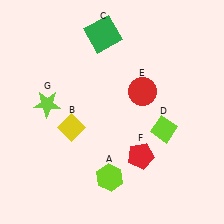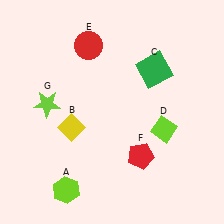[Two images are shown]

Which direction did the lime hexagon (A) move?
The lime hexagon (A) moved left.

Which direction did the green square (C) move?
The green square (C) moved right.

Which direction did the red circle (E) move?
The red circle (E) moved left.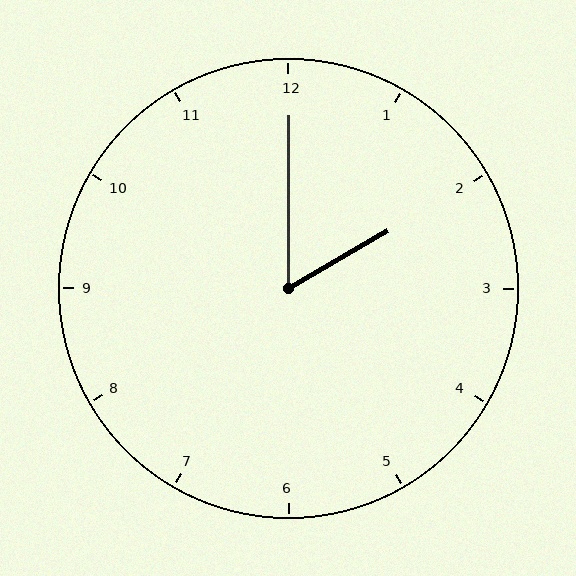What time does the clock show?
2:00.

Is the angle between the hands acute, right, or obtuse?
It is acute.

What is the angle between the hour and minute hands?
Approximately 60 degrees.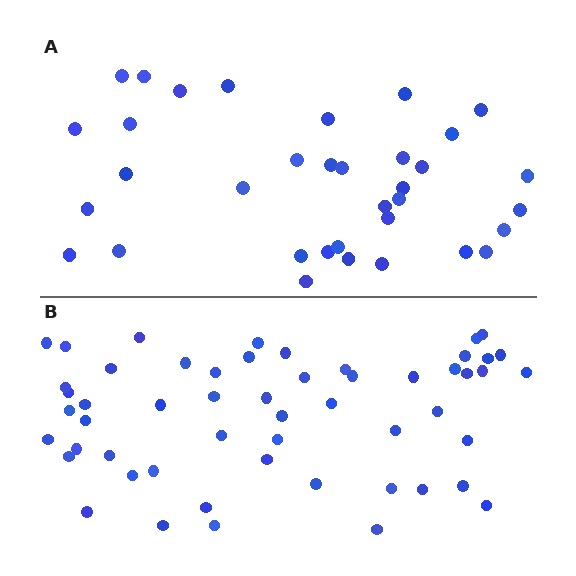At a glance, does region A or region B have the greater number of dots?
Region B (the bottom region) has more dots.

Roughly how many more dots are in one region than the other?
Region B has approximately 20 more dots than region A.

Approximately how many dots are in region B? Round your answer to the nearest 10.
About 50 dots. (The exact count is 54, which rounds to 50.)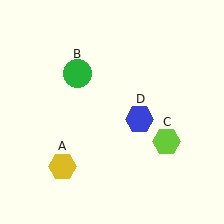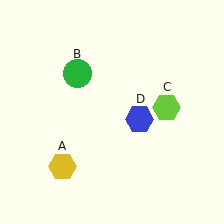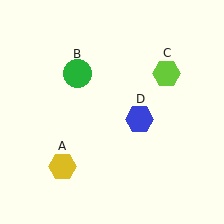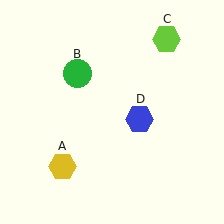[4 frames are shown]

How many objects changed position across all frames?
1 object changed position: lime hexagon (object C).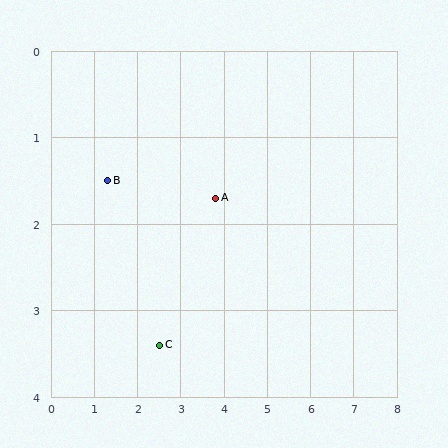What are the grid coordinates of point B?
Point B is at approximately (1.3, 1.5).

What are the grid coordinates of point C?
Point C is at approximately (2.5, 3.4).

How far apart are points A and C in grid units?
Points A and C are about 2.1 grid units apart.